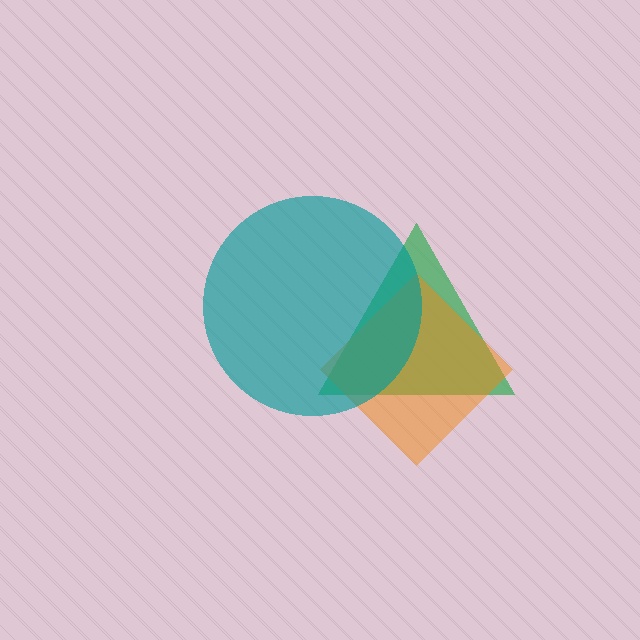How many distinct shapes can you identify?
There are 3 distinct shapes: a green triangle, an orange diamond, a teal circle.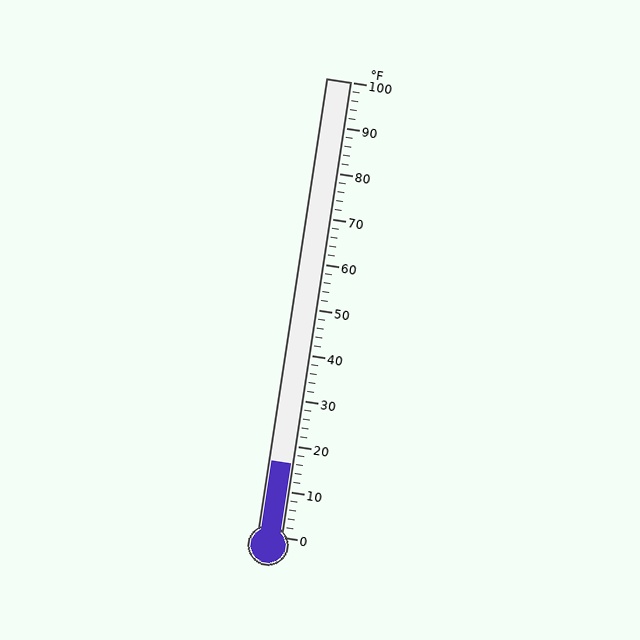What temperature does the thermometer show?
The thermometer shows approximately 16°F.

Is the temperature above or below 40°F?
The temperature is below 40°F.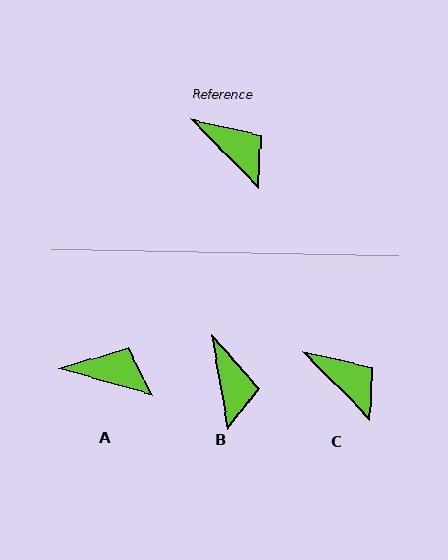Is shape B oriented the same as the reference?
No, it is off by about 35 degrees.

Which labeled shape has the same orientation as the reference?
C.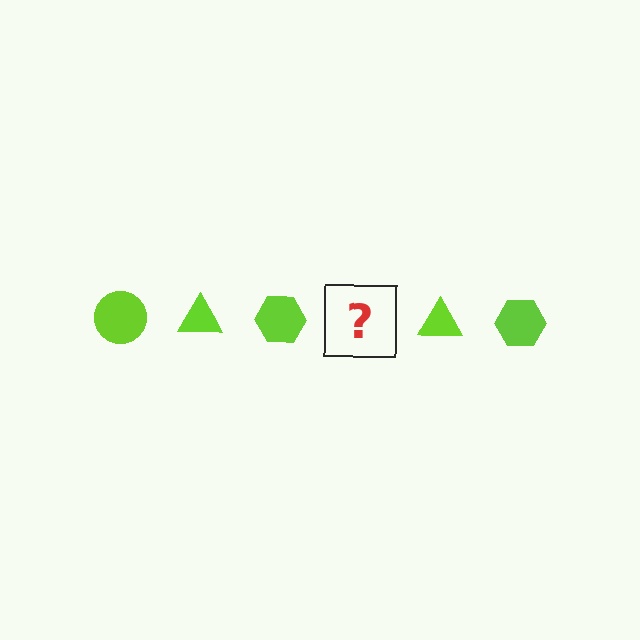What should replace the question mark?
The question mark should be replaced with a lime circle.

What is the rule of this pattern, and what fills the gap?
The rule is that the pattern cycles through circle, triangle, hexagon shapes in lime. The gap should be filled with a lime circle.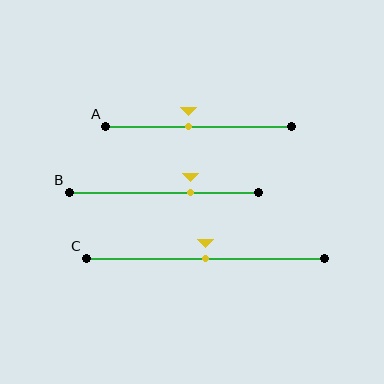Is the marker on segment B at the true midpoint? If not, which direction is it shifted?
No, the marker on segment B is shifted to the right by about 14% of the segment length.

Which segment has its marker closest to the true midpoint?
Segment C has its marker closest to the true midpoint.